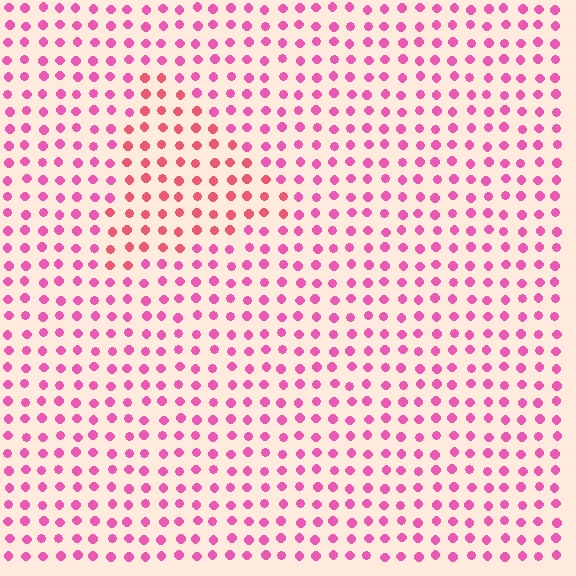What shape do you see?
I see a triangle.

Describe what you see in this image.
The image is filled with small pink elements in a uniform arrangement. A triangle-shaped region is visible where the elements are tinted to a slightly different hue, forming a subtle color boundary.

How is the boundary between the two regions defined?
The boundary is defined purely by a slight shift in hue (about 28 degrees). Spacing, size, and orientation are identical on both sides.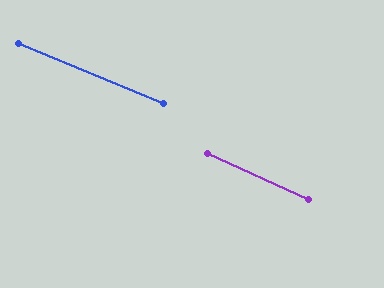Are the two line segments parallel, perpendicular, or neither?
Parallel — their directions differ by only 1.7°.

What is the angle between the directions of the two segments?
Approximately 2 degrees.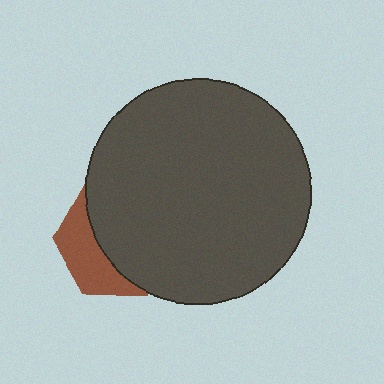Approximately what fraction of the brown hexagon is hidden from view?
Roughly 64% of the brown hexagon is hidden behind the dark gray circle.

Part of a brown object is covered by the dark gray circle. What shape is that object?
It is a hexagon.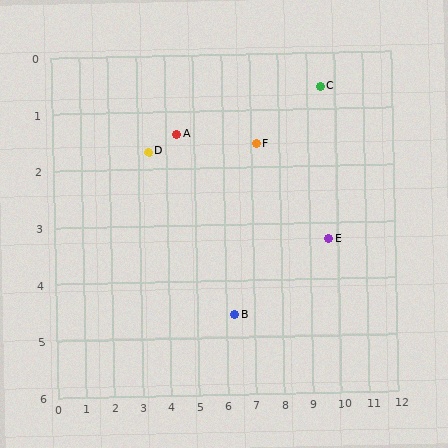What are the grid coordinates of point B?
Point B is at approximately (6.3, 4.6).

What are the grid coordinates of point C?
Point C is at approximately (9.5, 0.6).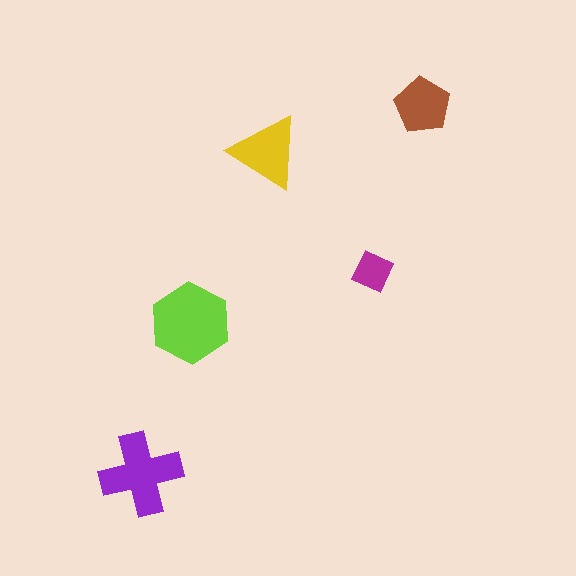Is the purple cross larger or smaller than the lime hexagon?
Smaller.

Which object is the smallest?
The magenta diamond.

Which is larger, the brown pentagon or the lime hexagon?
The lime hexagon.